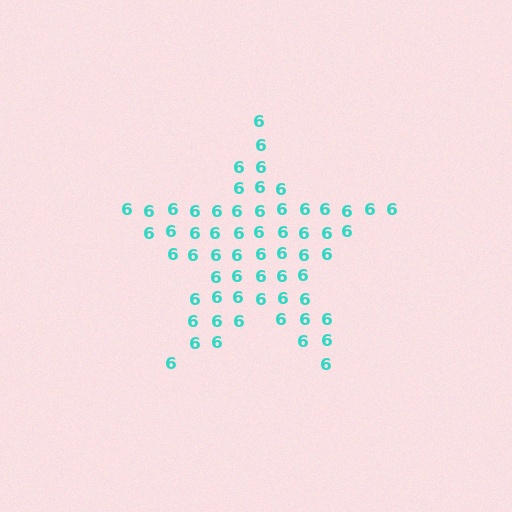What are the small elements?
The small elements are digit 6's.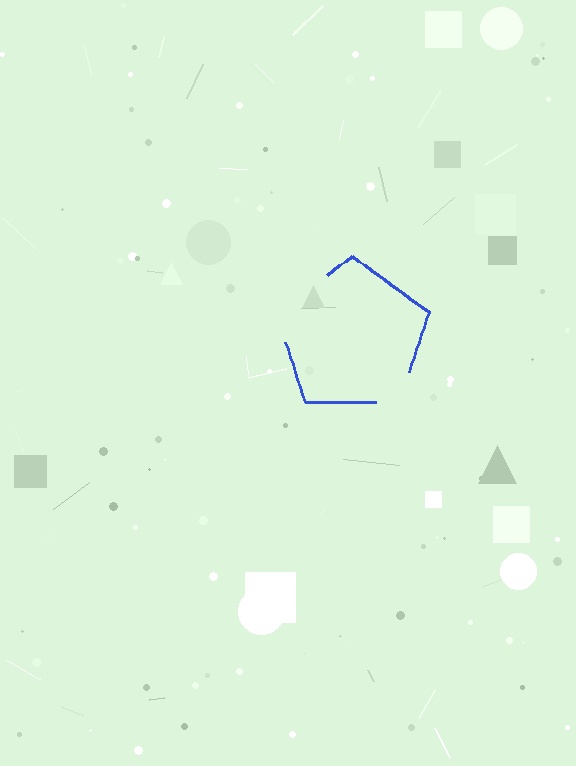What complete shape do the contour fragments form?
The contour fragments form a pentagon.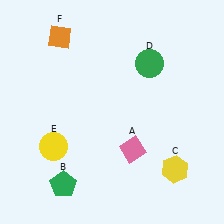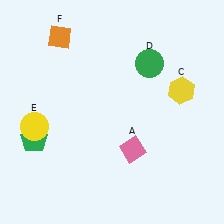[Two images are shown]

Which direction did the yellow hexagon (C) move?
The yellow hexagon (C) moved up.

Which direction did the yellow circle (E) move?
The yellow circle (E) moved up.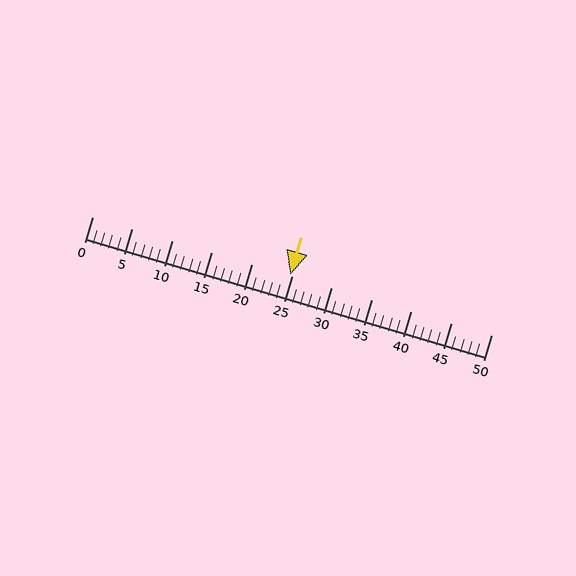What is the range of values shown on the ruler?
The ruler shows values from 0 to 50.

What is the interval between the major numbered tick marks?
The major tick marks are spaced 5 units apart.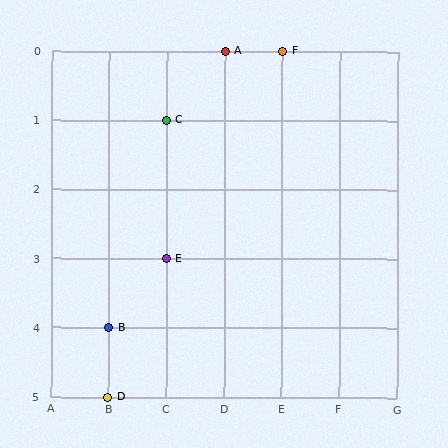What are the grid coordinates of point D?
Point D is at grid coordinates (B, 5).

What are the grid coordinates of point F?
Point F is at grid coordinates (E, 0).